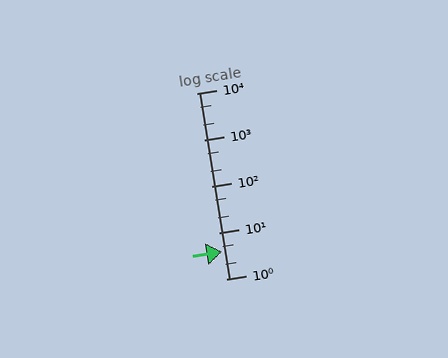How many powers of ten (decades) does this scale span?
The scale spans 4 decades, from 1 to 10000.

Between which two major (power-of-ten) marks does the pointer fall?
The pointer is between 1 and 10.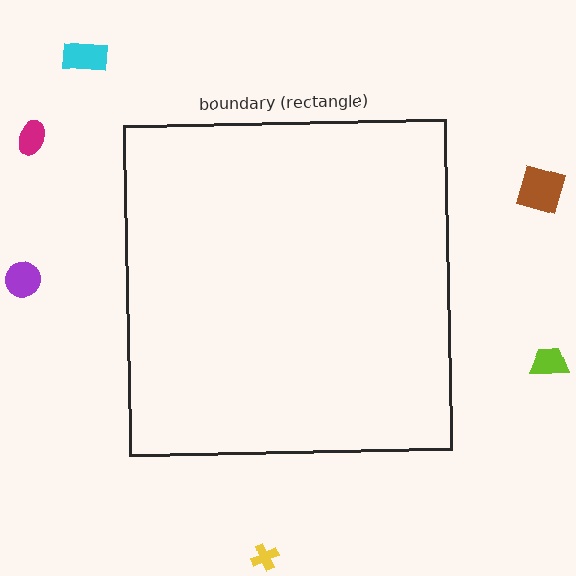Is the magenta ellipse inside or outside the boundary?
Outside.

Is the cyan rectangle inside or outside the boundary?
Outside.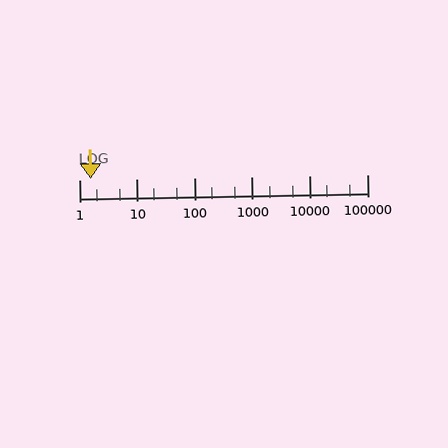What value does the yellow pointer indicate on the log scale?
The pointer indicates approximately 1.6.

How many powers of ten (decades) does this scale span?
The scale spans 5 decades, from 1 to 100000.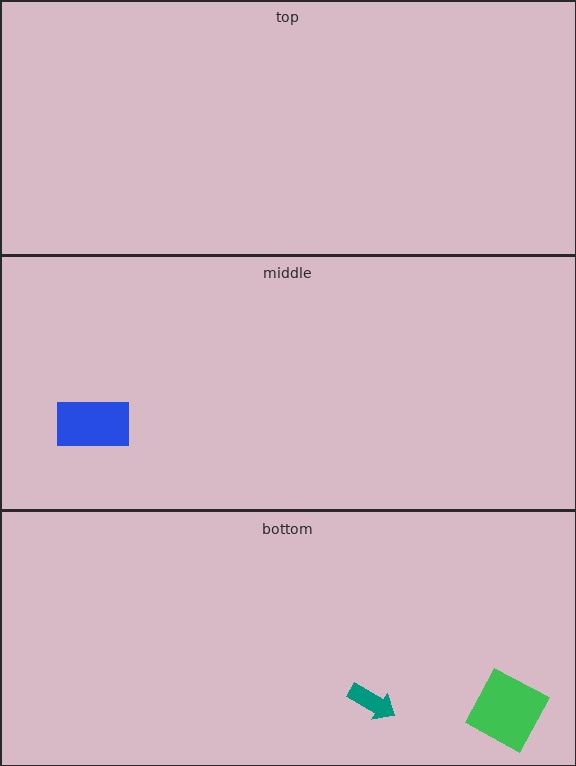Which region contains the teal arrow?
The bottom region.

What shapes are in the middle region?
The blue rectangle.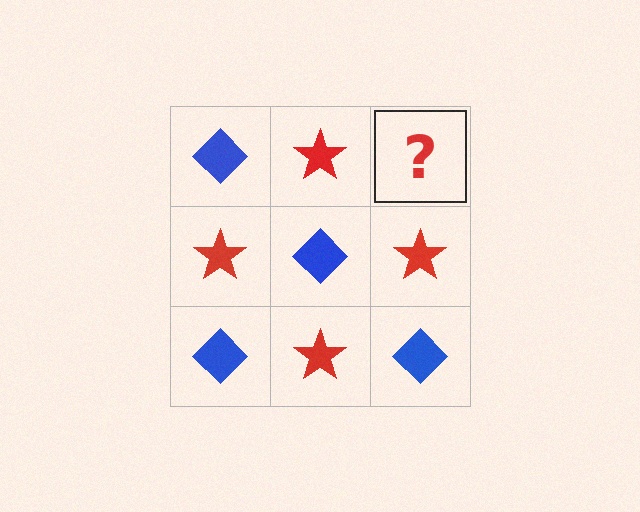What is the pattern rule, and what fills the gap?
The rule is that it alternates blue diamond and red star in a checkerboard pattern. The gap should be filled with a blue diamond.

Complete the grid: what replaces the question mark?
The question mark should be replaced with a blue diamond.